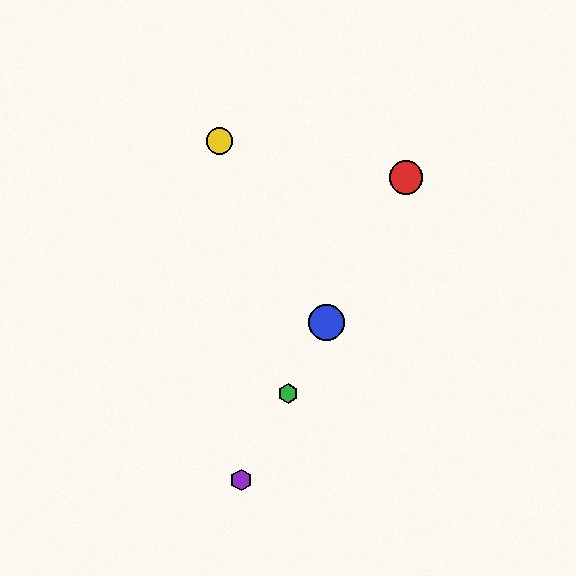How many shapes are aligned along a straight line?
4 shapes (the red circle, the blue circle, the green hexagon, the purple hexagon) are aligned along a straight line.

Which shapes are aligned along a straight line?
The red circle, the blue circle, the green hexagon, the purple hexagon are aligned along a straight line.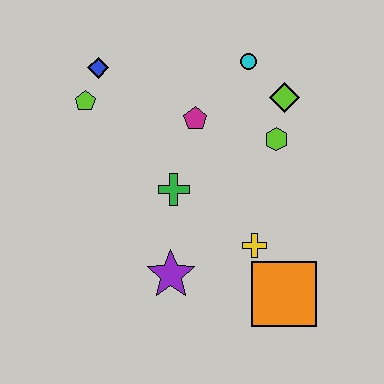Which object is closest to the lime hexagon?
The lime diamond is closest to the lime hexagon.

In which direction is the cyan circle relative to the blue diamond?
The cyan circle is to the right of the blue diamond.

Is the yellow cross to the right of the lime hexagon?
No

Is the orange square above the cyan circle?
No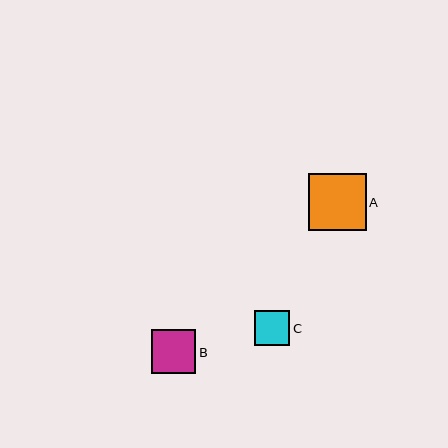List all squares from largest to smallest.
From largest to smallest: A, B, C.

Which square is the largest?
Square A is the largest with a size of approximately 57 pixels.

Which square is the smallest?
Square C is the smallest with a size of approximately 35 pixels.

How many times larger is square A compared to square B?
Square A is approximately 1.3 times the size of square B.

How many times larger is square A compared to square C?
Square A is approximately 1.6 times the size of square C.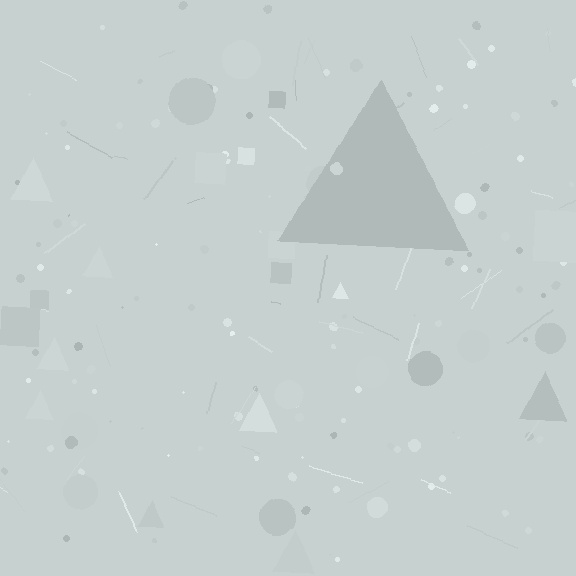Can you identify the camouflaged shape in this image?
The camouflaged shape is a triangle.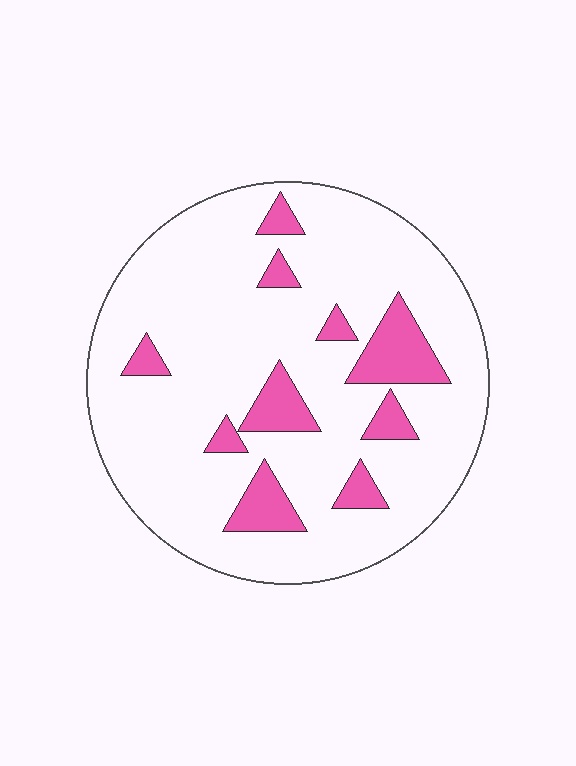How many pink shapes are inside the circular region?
10.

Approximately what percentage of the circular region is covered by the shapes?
Approximately 15%.